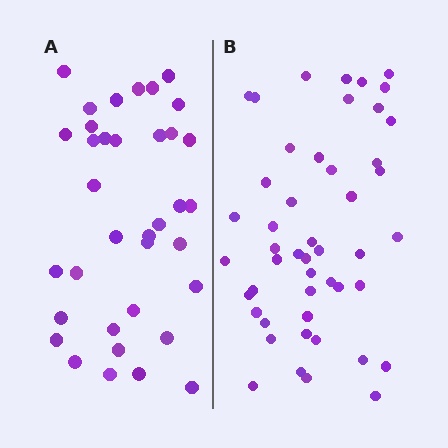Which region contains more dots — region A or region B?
Region B (the right region) has more dots.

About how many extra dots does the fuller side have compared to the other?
Region B has roughly 12 or so more dots than region A.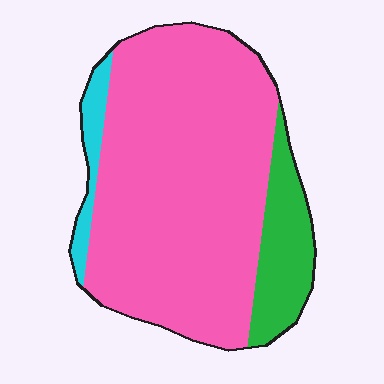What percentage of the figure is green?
Green takes up about one sixth (1/6) of the figure.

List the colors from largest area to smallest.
From largest to smallest: pink, green, cyan.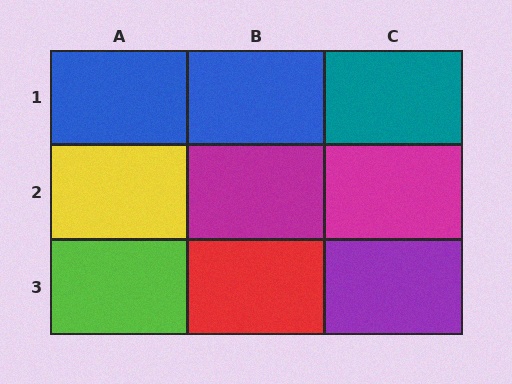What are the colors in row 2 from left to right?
Yellow, magenta, magenta.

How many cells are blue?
2 cells are blue.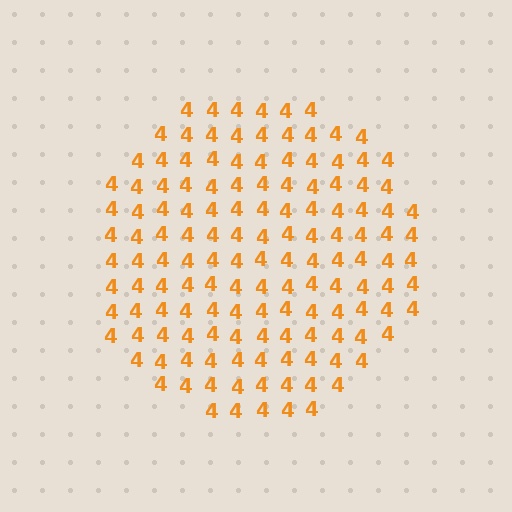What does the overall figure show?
The overall figure shows a circle.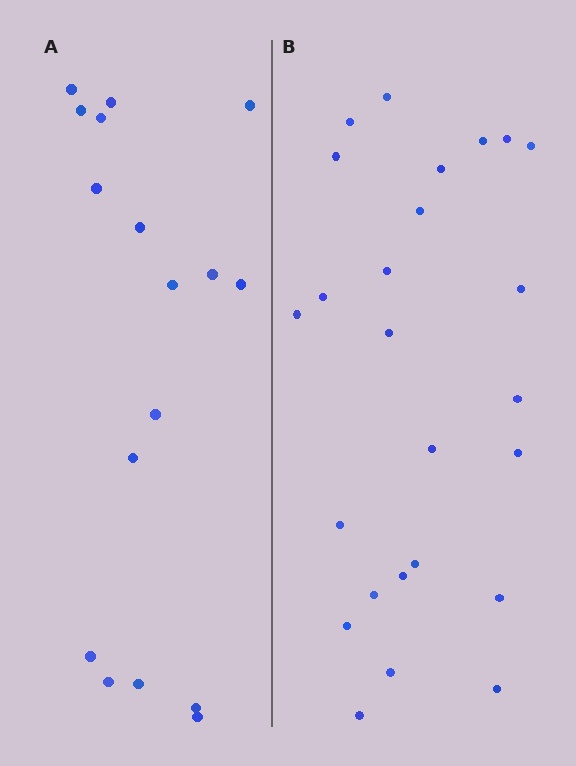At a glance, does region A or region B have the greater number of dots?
Region B (the right region) has more dots.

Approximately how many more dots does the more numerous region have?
Region B has roughly 8 or so more dots than region A.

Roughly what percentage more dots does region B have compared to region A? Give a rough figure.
About 45% more.